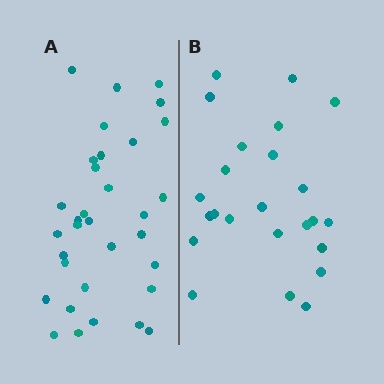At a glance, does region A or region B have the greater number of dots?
Region A (the left region) has more dots.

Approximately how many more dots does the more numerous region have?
Region A has roughly 8 or so more dots than region B.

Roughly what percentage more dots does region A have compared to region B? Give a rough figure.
About 40% more.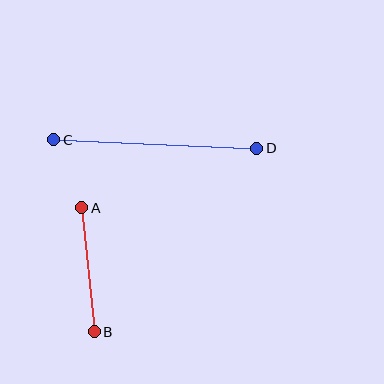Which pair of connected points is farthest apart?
Points C and D are farthest apart.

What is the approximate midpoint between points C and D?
The midpoint is at approximately (155, 144) pixels.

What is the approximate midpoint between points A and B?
The midpoint is at approximately (88, 270) pixels.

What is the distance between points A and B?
The distance is approximately 125 pixels.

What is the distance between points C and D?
The distance is approximately 204 pixels.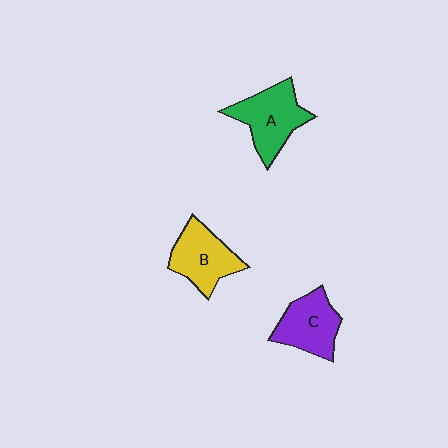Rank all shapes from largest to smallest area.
From largest to smallest: A (green), B (yellow), C (purple).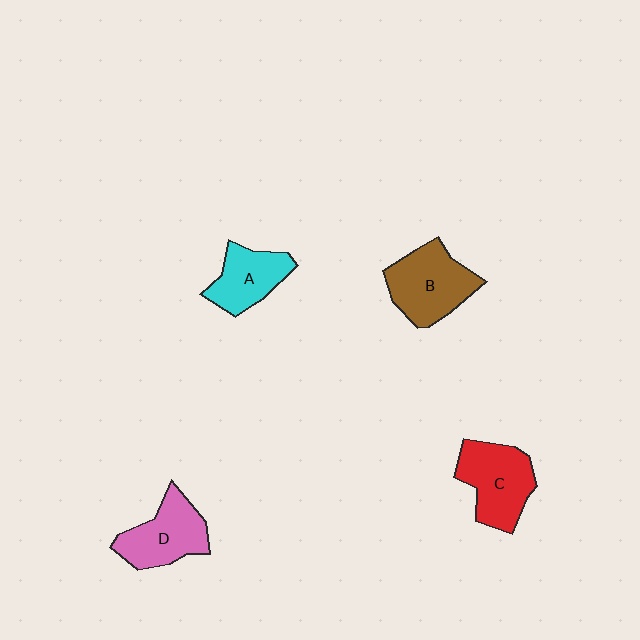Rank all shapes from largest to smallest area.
From largest to smallest: B (brown), C (red), D (pink), A (cyan).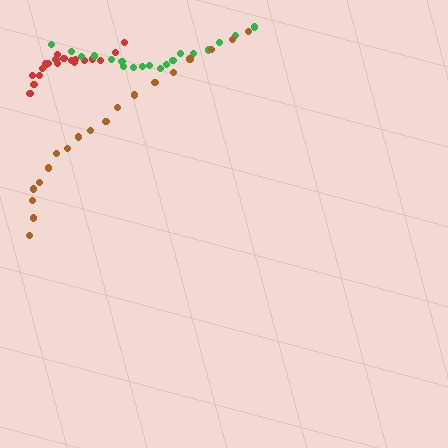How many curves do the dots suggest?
There are 3 distinct paths.